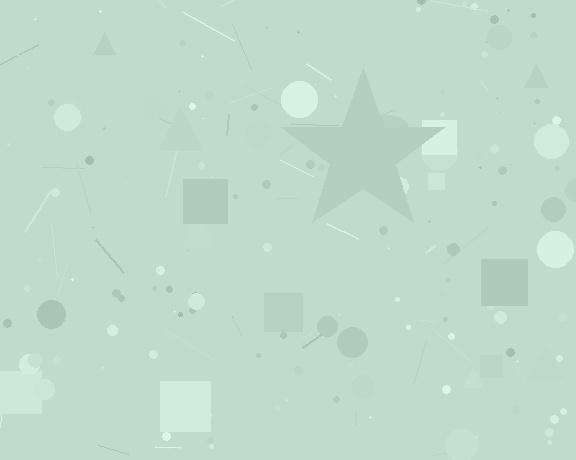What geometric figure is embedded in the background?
A star is embedded in the background.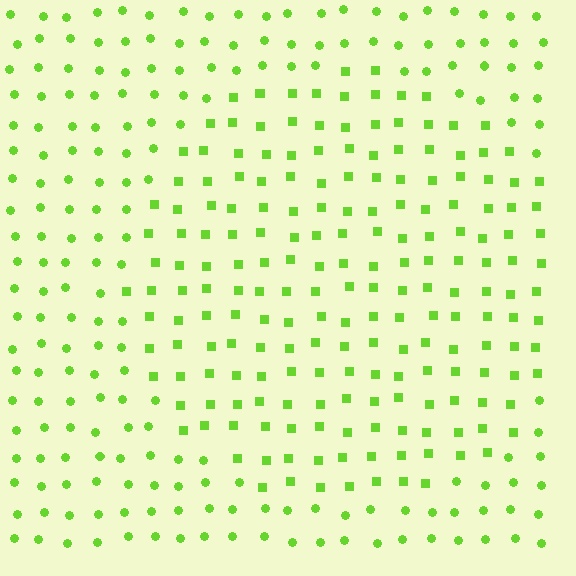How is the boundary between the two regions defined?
The boundary is defined by a change in element shape: squares inside vs. circles outside. All elements share the same color and spacing.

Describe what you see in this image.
The image is filled with small lime elements arranged in a uniform grid. A circle-shaped region contains squares, while the surrounding area contains circles. The boundary is defined purely by the change in element shape.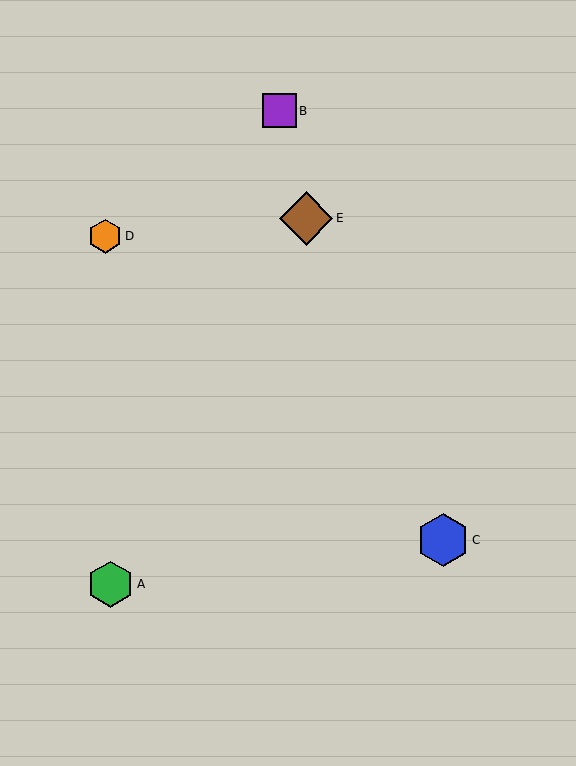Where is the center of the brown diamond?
The center of the brown diamond is at (306, 218).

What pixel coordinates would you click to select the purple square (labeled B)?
Click at (279, 111) to select the purple square B.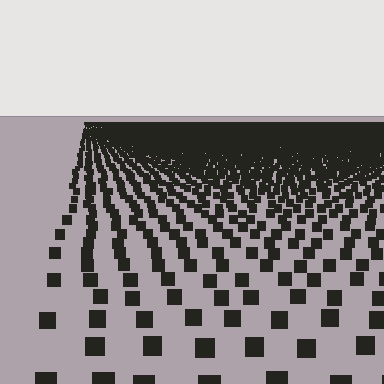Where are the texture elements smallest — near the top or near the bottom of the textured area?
Near the top.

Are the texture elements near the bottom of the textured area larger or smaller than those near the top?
Larger. Near the bottom, elements are closer to the viewer and appear at a bigger on-screen size.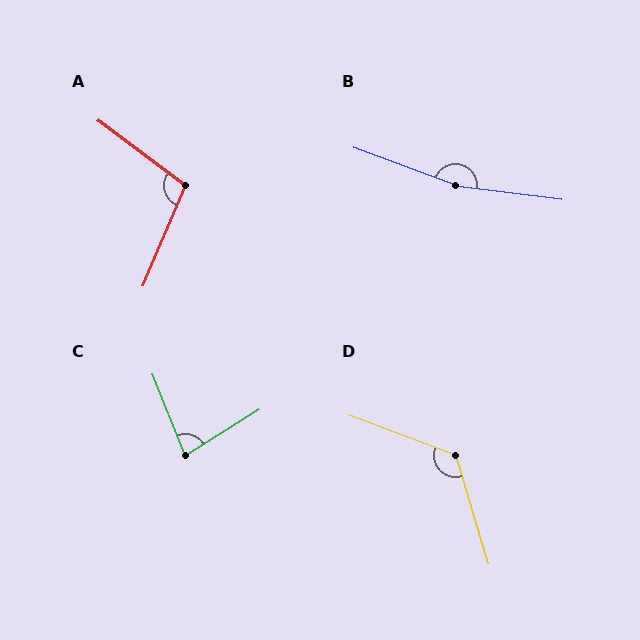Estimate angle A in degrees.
Approximately 104 degrees.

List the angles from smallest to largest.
C (80°), A (104°), D (127°), B (167°).